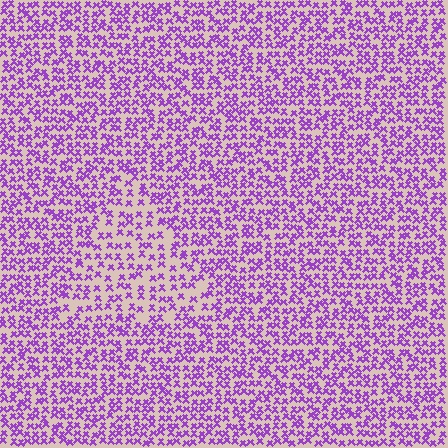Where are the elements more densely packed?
The elements are more densely packed outside the triangle boundary.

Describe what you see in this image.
The image contains small purple elements arranged at two different densities. A triangle-shaped region is visible where the elements are less densely packed than the surrounding area.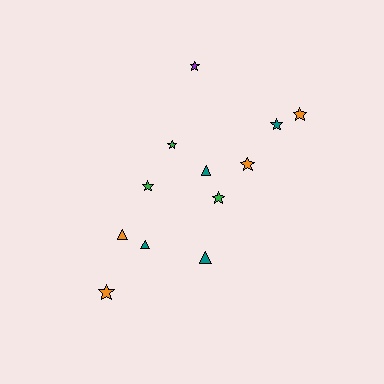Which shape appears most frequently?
Star, with 8 objects.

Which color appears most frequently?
Teal, with 4 objects.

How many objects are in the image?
There are 12 objects.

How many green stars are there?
There are 3 green stars.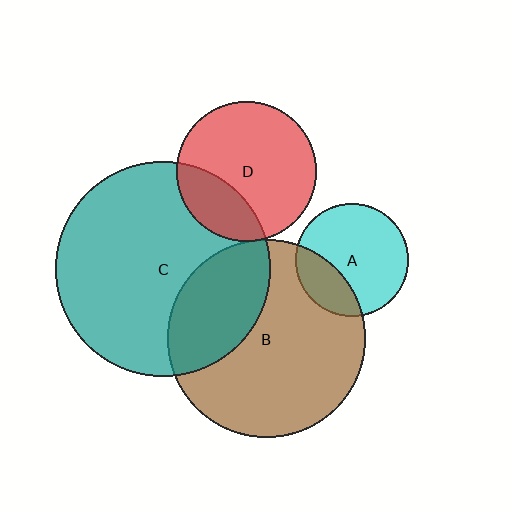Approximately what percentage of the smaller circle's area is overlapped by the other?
Approximately 5%.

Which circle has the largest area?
Circle C (teal).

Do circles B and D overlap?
Yes.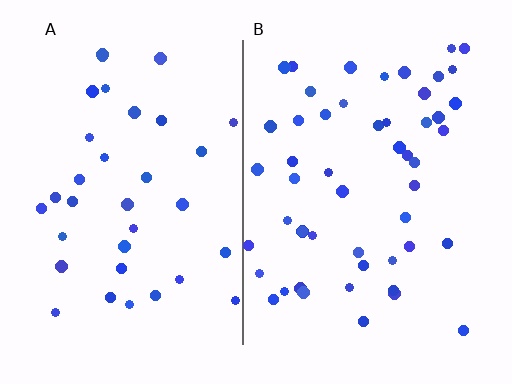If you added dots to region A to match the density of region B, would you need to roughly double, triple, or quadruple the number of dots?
Approximately double.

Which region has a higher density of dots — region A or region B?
B (the right).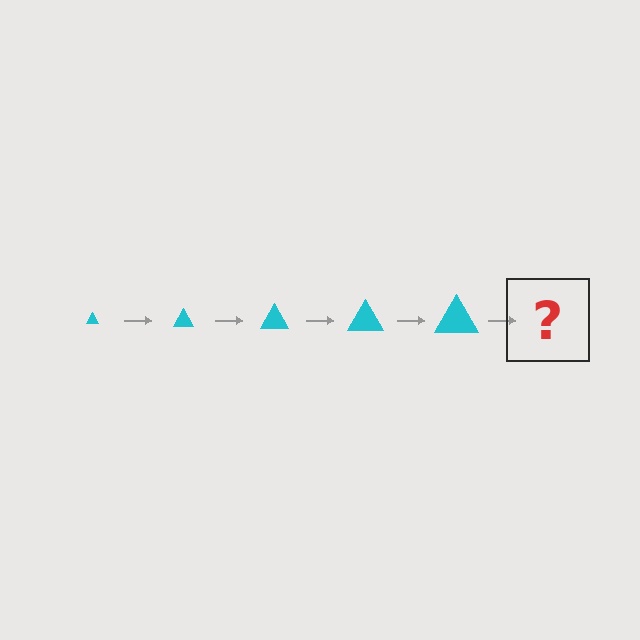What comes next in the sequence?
The next element should be a cyan triangle, larger than the previous one.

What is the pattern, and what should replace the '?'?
The pattern is that the triangle gets progressively larger each step. The '?' should be a cyan triangle, larger than the previous one.